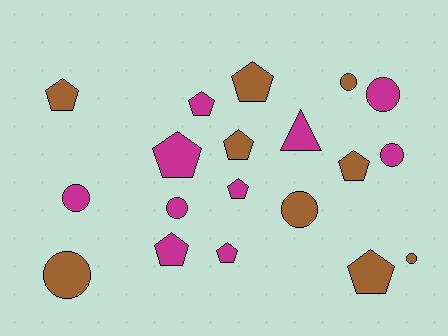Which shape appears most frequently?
Pentagon, with 10 objects.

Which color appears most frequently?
Magenta, with 10 objects.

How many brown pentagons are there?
There are 5 brown pentagons.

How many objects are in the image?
There are 19 objects.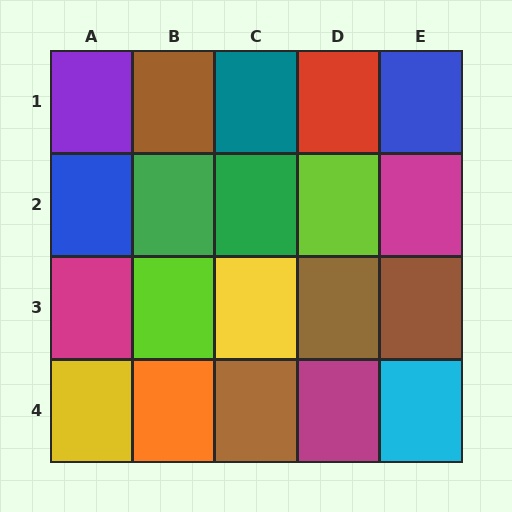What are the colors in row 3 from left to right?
Magenta, lime, yellow, brown, brown.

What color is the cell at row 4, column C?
Brown.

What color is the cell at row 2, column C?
Green.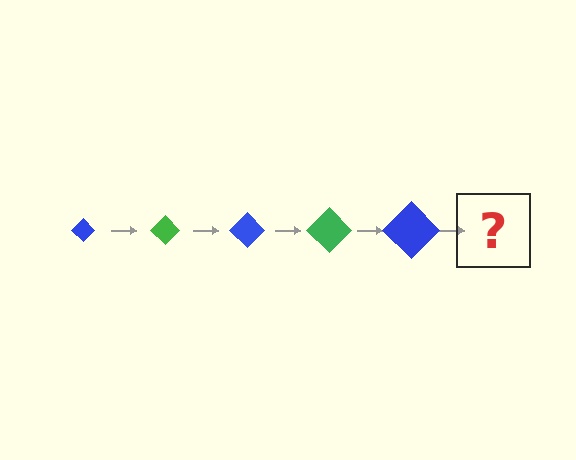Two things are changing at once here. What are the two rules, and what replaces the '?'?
The two rules are that the diamond grows larger each step and the color cycles through blue and green. The '?' should be a green diamond, larger than the previous one.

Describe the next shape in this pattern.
It should be a green diamond, larger than the previous one.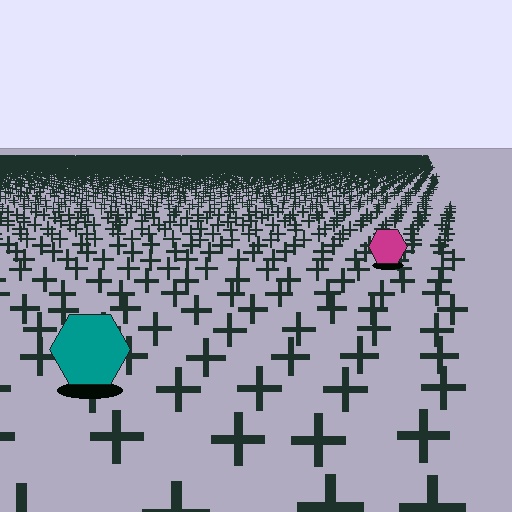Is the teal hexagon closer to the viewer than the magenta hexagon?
Yes. The teal hexagon is closer — you can tell from the texture gradient: the ground texture is coarser near it.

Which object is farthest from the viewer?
The magenta hexagon is farthest from the viewer. It appears smaller and the ground texture around it is denser.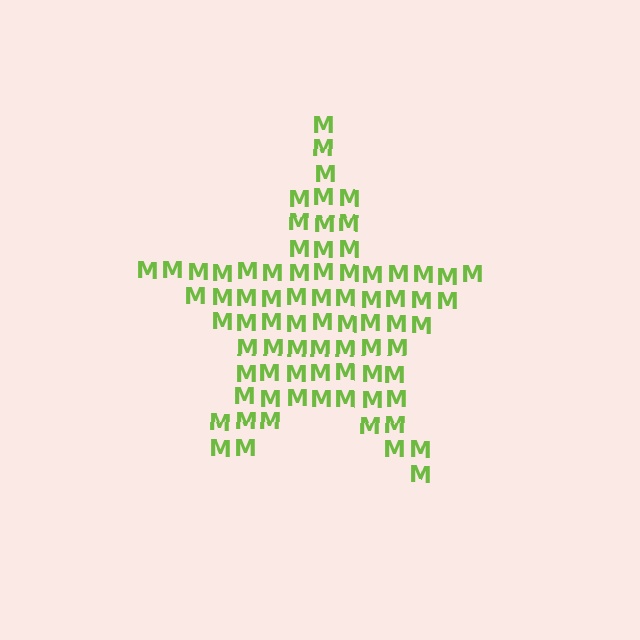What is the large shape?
The large shape is a star.